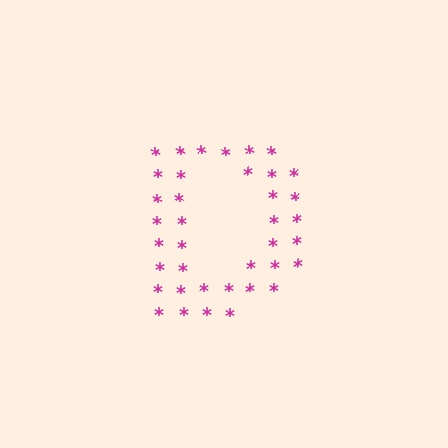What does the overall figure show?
The overall figure shows the letter D.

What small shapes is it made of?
It is made of small asterisks.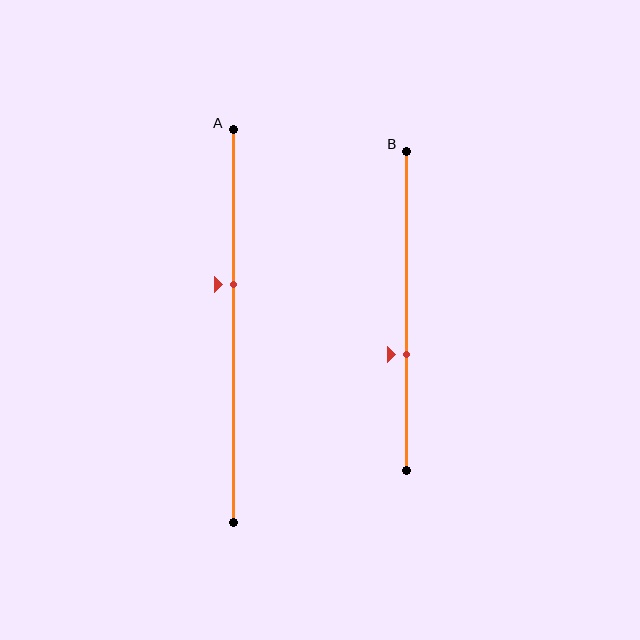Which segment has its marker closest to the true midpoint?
Segment A has its marker closest to the true midpoint.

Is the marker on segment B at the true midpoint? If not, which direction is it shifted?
No, the marker on segment B is shifted downward by about 14% of the segment length.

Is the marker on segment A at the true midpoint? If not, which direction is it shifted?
No, the marker on segment A is shifted upward by about 10% of the segment length.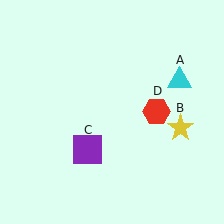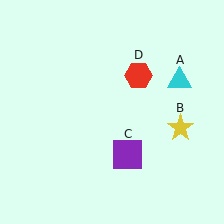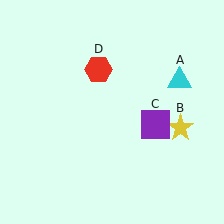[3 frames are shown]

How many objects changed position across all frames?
2 objects changed position: purple square (object C), red hexagon (object D).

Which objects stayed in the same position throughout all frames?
Cyan triangle (object A) and yellow star (object B) remained stationary.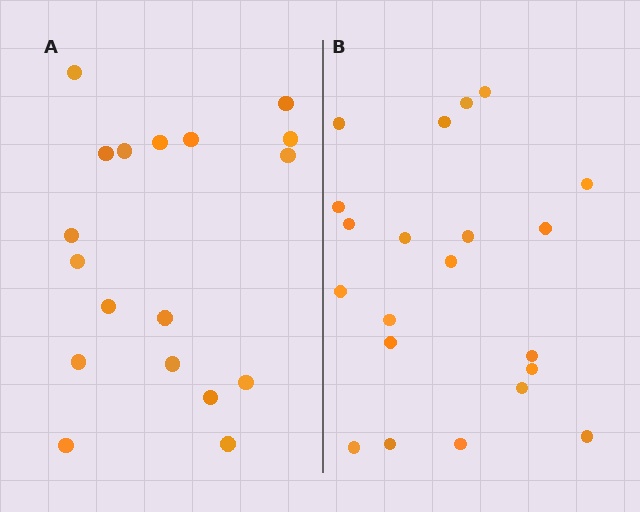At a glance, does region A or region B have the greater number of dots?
Region B (the right region) has more dots.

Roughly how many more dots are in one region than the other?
Region B has just a few more — roughly 2 or 3 more dots than region A.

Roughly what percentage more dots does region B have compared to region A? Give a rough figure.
About 15% more.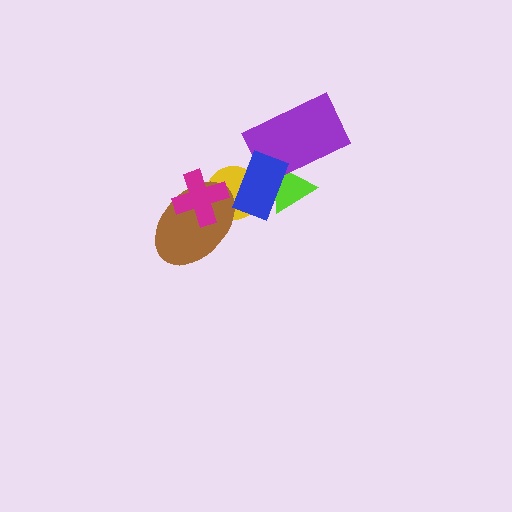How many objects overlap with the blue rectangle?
3 objects overlap with the blue rectangle.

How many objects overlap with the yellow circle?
3 objects overlap with the yellow circle.